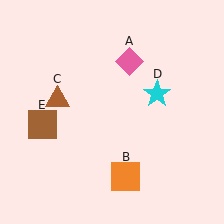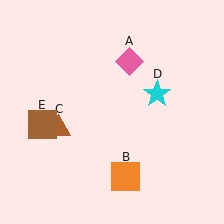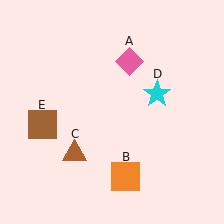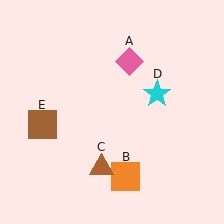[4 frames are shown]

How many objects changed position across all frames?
1 object changed position: brown triangle (object C).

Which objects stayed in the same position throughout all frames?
Pink diamond (object A) and orange square (object B) and cyan star (object D) and brown square (object E) remained stationary.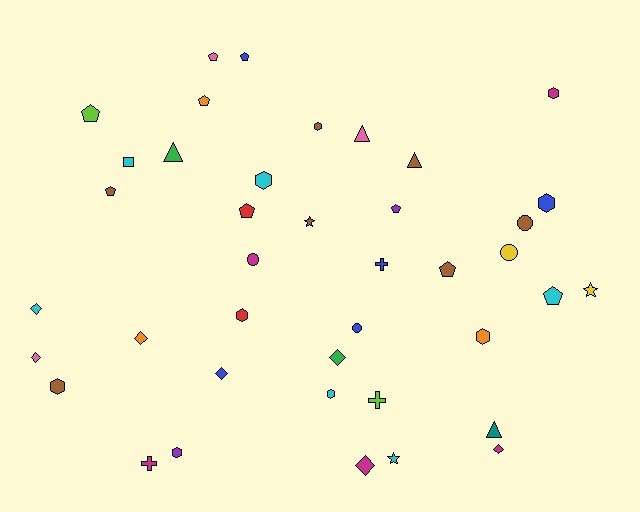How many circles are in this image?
There are 4 circles.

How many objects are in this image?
There are 40 objects.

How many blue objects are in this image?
There are 5 blue objects.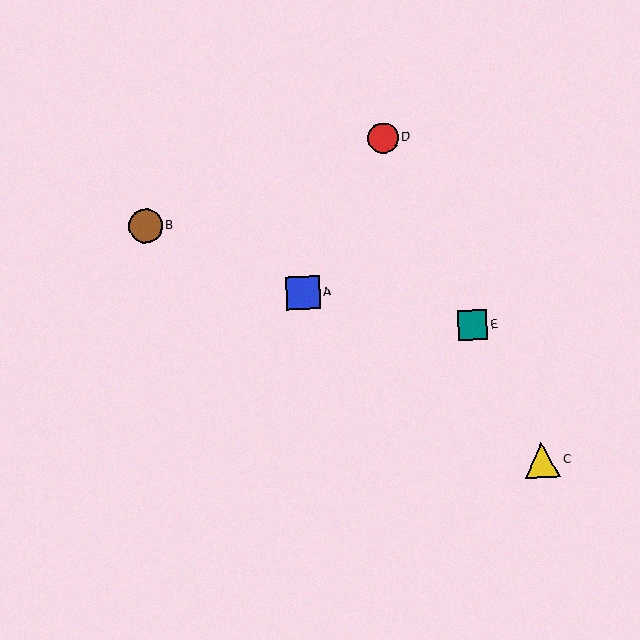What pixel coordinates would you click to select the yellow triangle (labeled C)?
Click at (542, 460) to select the yellow triangle C.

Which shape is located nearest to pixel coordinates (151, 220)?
The brown circle (labeled B) at (145, 226) is nearest to that location.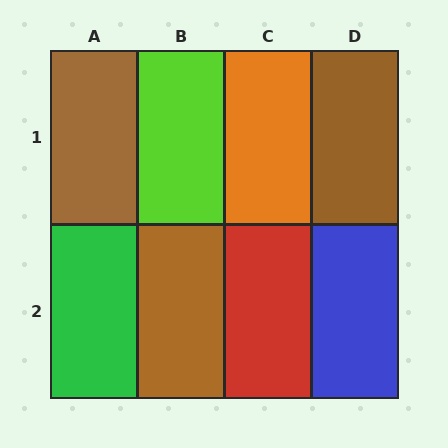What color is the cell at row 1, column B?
Lime.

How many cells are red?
1 cell is red.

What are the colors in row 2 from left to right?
Green, brown, red, blue.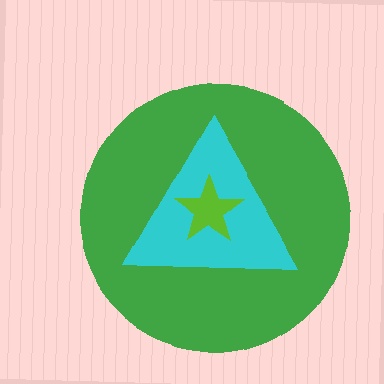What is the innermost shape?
The lime star.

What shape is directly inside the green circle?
The cyan triangle.